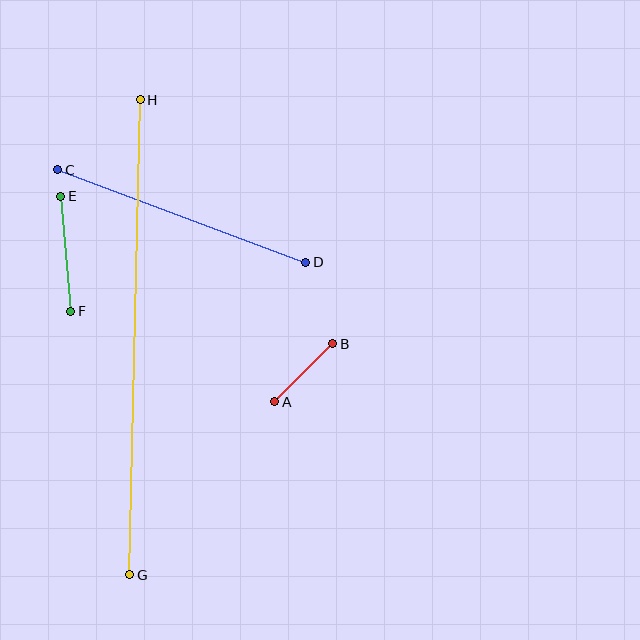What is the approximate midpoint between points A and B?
The midpoint is at approximately (304, 373) pixels.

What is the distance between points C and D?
The distance is approximately 265 pixels.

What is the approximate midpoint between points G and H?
The midpoint is at approximately (135, 337) pixels.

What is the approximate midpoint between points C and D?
The midpoint is at approximately (182, 216) pixels.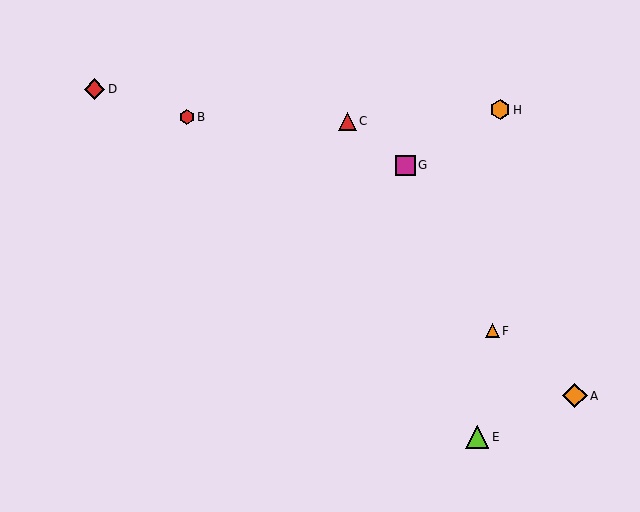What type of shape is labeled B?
Shape B is a red hexagon.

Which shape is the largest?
The orange diamond (labeled A) is the largest.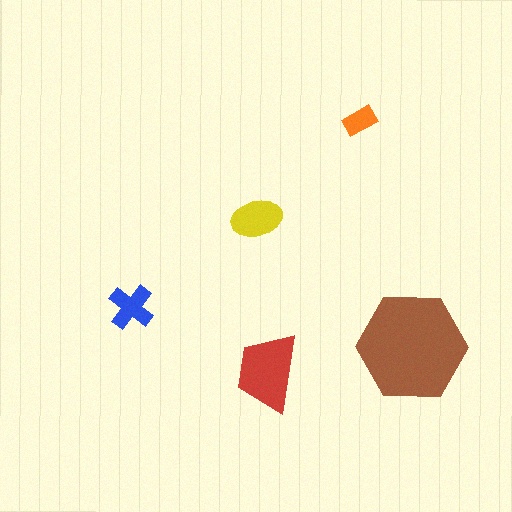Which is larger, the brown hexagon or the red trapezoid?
The brown hexagon.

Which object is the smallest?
The orange rectangle.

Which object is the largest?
The brown hexagon.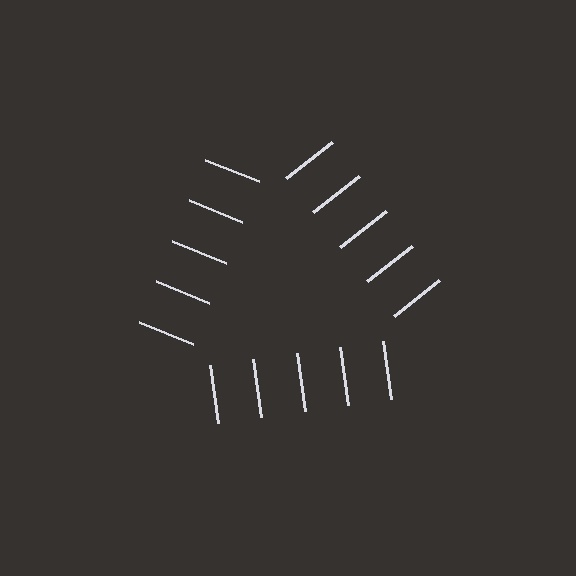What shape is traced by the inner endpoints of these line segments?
An illusory triangle — the line segments terminate on its edges but no continuous stroke is drawn.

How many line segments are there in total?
15 — 5 along each of the 3 edges.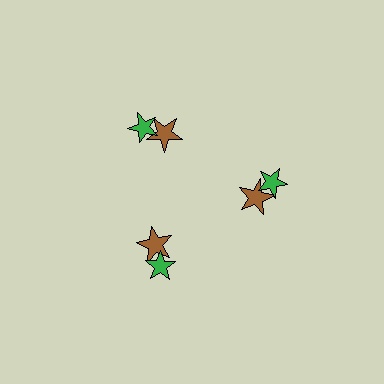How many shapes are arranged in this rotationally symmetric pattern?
There are 6 shapes, arranged in 3 groups of 2.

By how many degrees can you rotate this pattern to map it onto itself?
The pattern maps onto itself every 120 degrees of rotation.